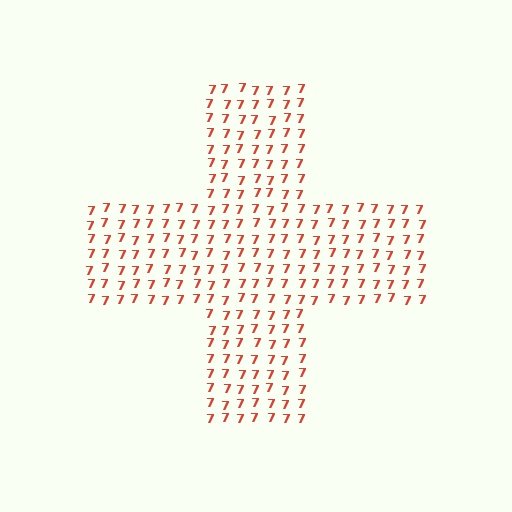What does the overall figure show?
The overall figure shows a cross.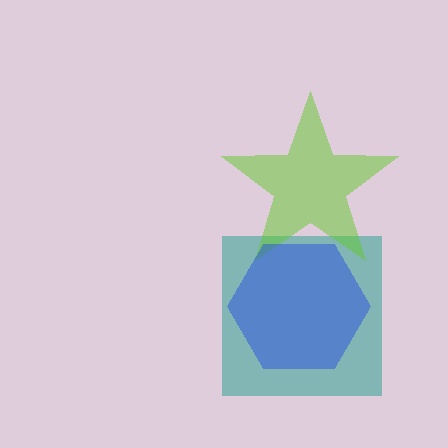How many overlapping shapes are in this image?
There are 3 overlapping shapes in the image.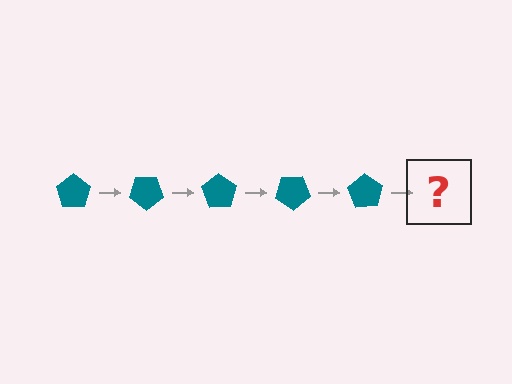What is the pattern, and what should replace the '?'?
The pattern is that the pentagon rotates 35 degrees each step. The '?' should be a teal pentagon rotated 175 degrees.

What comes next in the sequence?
The next element should be a teal pentagon rotated 175 degrees.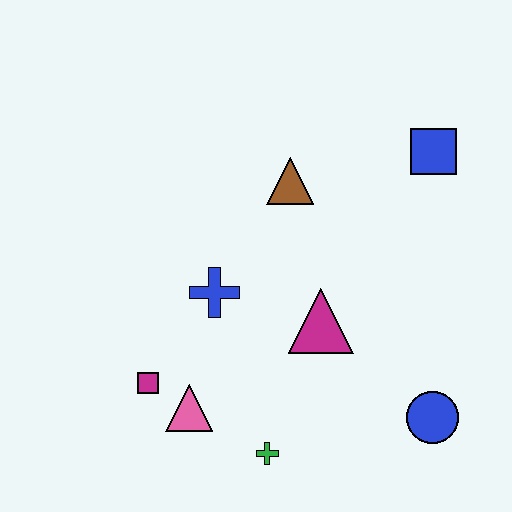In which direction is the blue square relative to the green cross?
The blue square is above the green cross.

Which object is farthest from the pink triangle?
The blue square is farthest from the pink triangle.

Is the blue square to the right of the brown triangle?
Yes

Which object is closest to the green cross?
The pink triangle is closest to the green cross.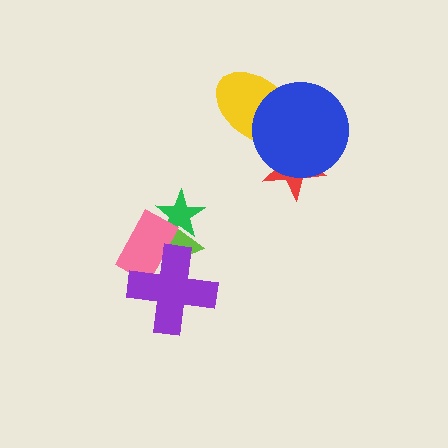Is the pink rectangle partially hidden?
Yes, it is partially covered by another shape.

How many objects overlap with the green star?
2 objects overlap with the green star.